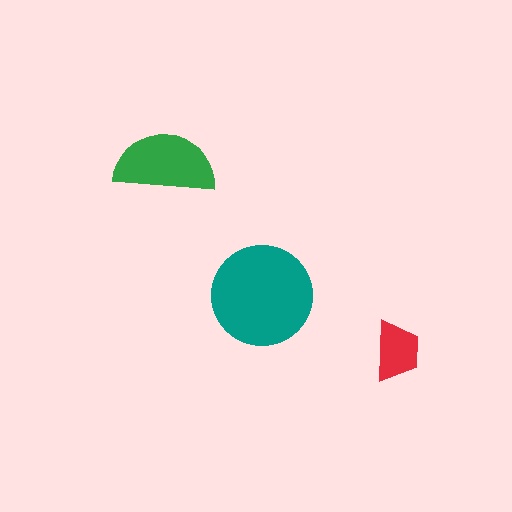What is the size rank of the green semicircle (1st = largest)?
2nd.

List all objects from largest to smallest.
The teal circle, the green semicircle, the red trapezoid.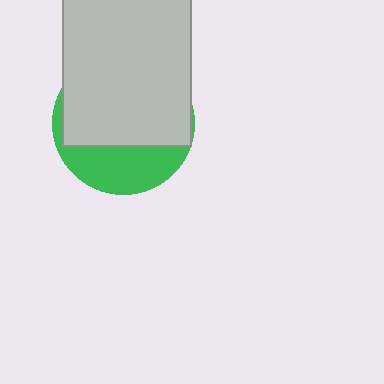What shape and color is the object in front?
The object in front is a light gray rectangle.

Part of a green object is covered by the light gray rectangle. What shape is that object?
It is a circle.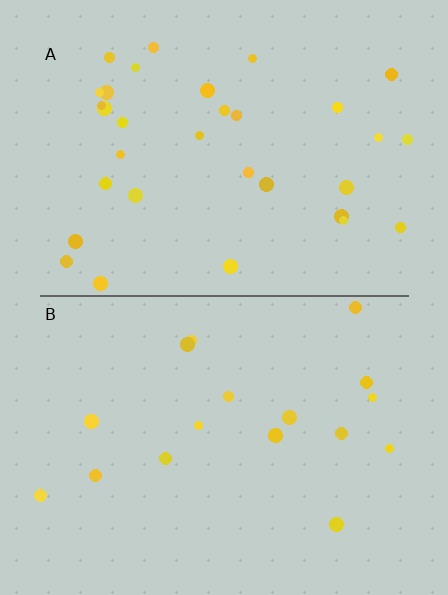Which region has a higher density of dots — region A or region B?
A (the top).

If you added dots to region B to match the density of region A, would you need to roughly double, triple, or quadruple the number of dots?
Approximately double.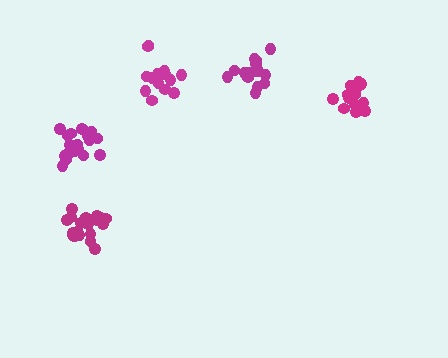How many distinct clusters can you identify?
There are 5 distinct clusters.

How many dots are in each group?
Group 1: 16 dots, Group 2: 15 dots, Group 3: 20 dots, Group 4: 16 dots, Group 5: 21 dots (88 total).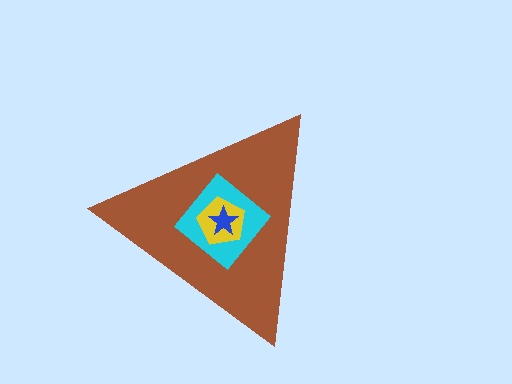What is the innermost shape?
The blue star.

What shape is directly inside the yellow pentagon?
The blue star.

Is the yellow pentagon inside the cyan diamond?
Yes.